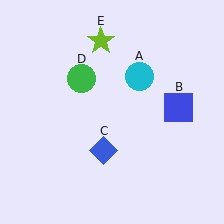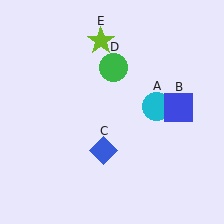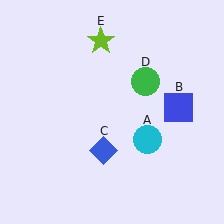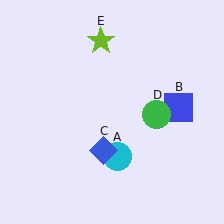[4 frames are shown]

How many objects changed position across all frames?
2 objects changed position: cyan circle (object A), green circle (object D).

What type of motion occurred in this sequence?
The cyan circle (object A), green circle (object D) rotated clockwise around the center of the scene.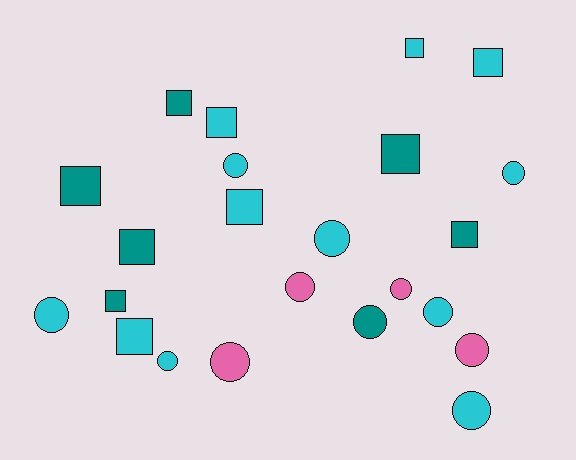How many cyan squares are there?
There are 5 cyan squares.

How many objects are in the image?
There are 23 objects.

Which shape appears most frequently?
Circle, with 12 objects.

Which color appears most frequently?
Cyan, with 12 objects.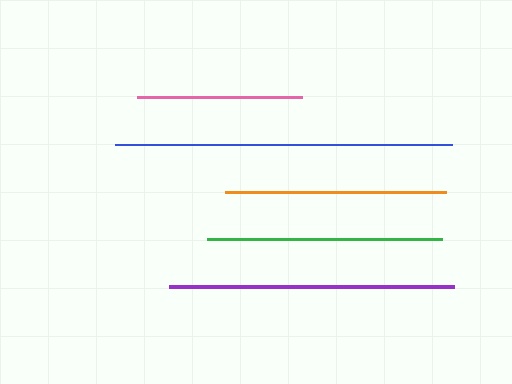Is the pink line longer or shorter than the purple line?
The purple line is longer than the pink line.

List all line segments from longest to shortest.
From longest to shortest: blue, purple, green, orange, pink.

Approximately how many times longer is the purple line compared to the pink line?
The purple line is approximately 1.7 times the length of the pink line.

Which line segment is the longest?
The blue line is the longest at approximately 337 pixels.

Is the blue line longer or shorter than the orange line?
The blue line is longer than the orange line.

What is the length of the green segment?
The green segment is approximately 235 pixels long.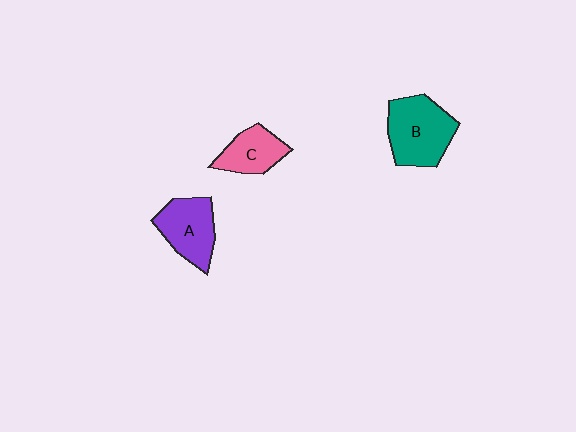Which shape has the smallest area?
Shape C (pink).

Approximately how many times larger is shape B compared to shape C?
Approximately 1.6 times.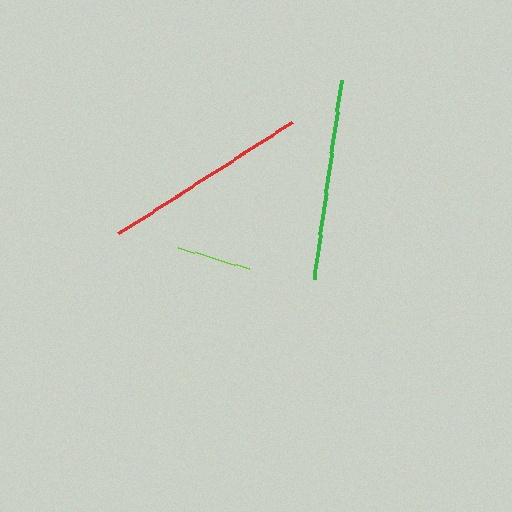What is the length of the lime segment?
The lime segment is approximately 74 pixels long.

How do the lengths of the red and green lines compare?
The red and green lines are approximately the same length.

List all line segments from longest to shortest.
From longest to shortest: red, green, lime.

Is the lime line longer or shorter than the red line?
The red line is longer than the lime line.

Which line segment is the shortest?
The lime line is the shortest at approximately 74 pixels.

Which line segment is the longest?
The red line is the longest at approximately 207 pixels.